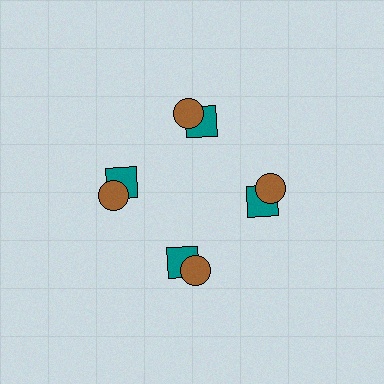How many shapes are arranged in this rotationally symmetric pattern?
There are 8 shapes, arranged in 4 groups of 2.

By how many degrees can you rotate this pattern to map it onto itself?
The pattern maps onto itself every 90 degrees of rotation.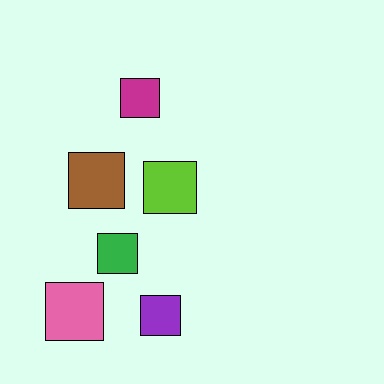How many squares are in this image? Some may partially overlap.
There are 6 squares.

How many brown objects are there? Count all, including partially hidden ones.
There is 1 brown object.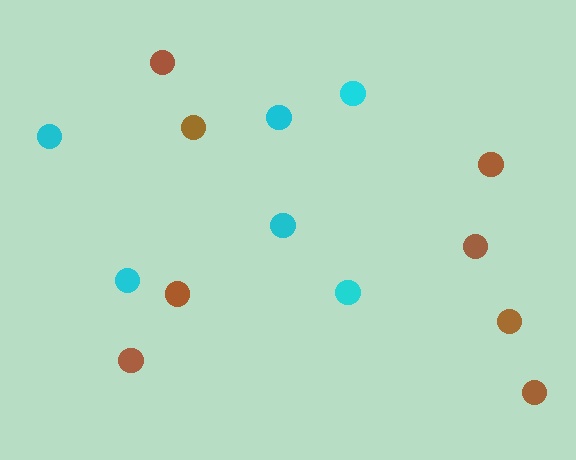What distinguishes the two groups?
There are 2 groups: one group of cyan circles (6) and one group of brown circles (8).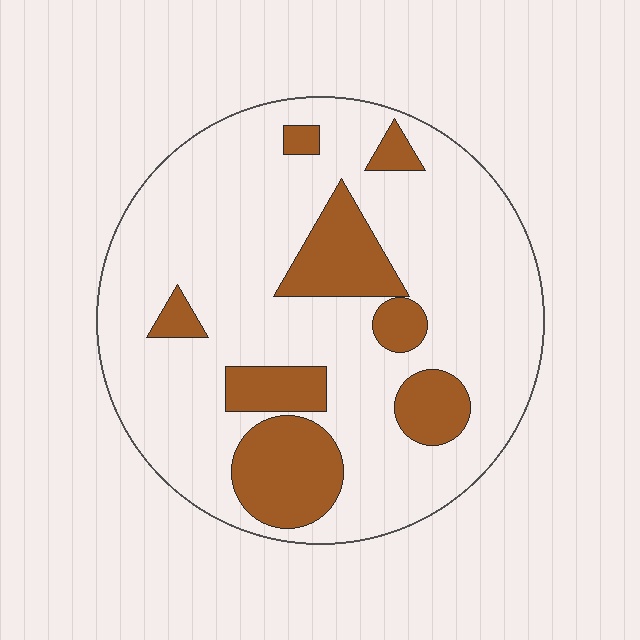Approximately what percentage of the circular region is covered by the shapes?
Approximately 20%.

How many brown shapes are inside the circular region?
8.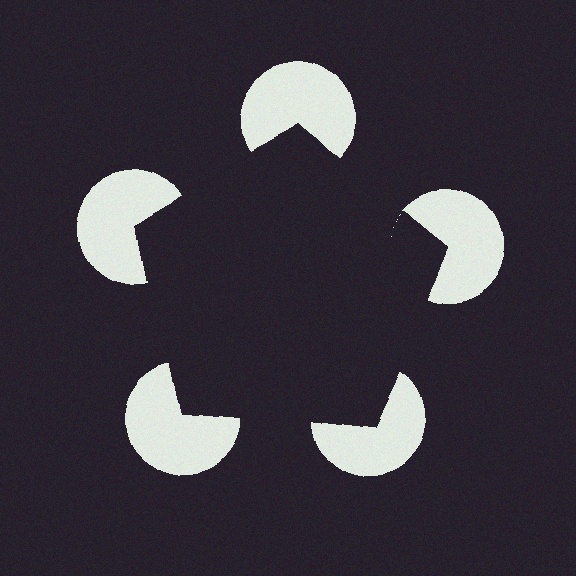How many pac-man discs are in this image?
There are 5 — one at each vertex of the illusory pentagon.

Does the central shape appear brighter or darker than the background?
It typically appears slightly darker than the background, even though no actual brightness change is drawn.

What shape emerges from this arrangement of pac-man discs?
An illusory pentagon — its edges are inferred from the aligned wedge cuts in the pac-man discs, not physically drawn.